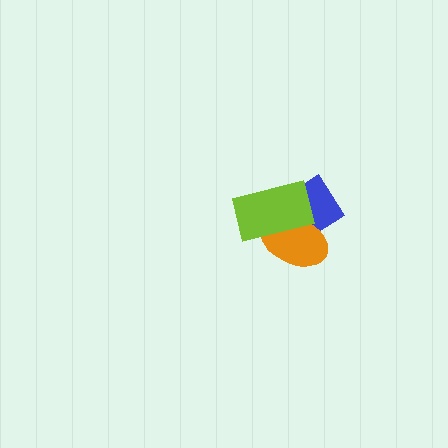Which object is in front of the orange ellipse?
The lime rectangle is in front of the orange ellipse.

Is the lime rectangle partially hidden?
No, no other shape covers it.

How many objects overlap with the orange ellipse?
2 objects overlap with the orange ellipse.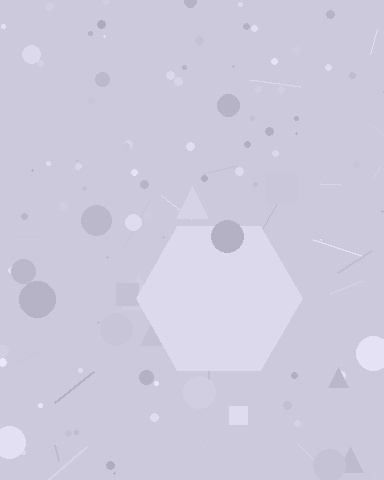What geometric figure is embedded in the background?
A hexagon is embedded in the background.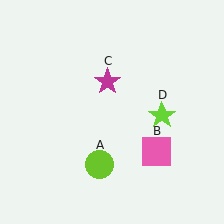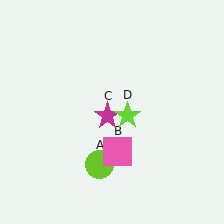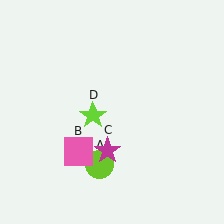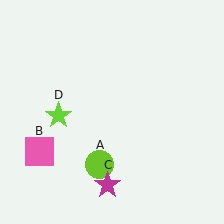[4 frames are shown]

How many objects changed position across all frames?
3 objects changed position: pink square (object B), magenta star (object C), lime star (object D).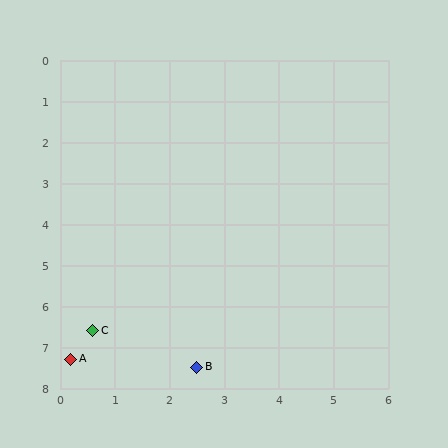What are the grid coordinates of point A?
Point A is at approximately (0.2, 7.3).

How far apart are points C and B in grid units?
Points C and B are about 2.1 grid units apart.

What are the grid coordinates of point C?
Point C is at approximately (0.6, 6.6).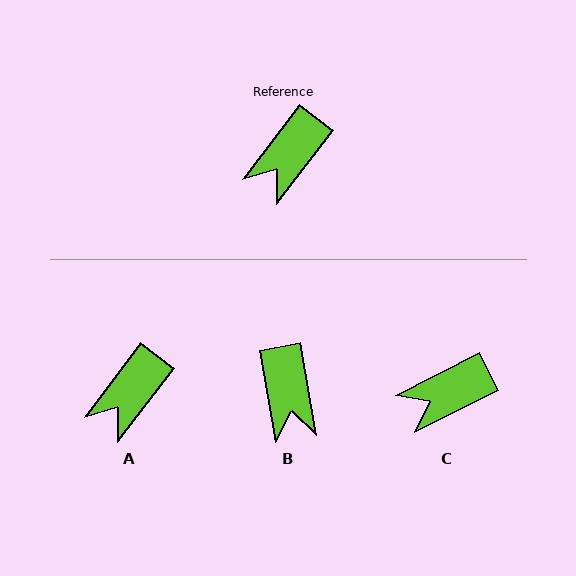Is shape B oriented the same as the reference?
No, it is off by about 47 degrees.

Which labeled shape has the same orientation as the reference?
A.